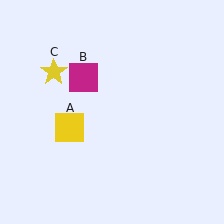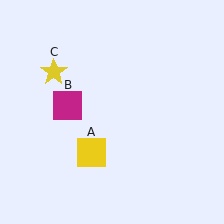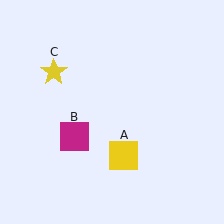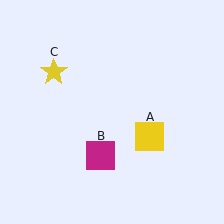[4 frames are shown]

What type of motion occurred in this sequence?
The yellow square (object A), magenta square (object B) rotated counterclockwise around the center of the scene.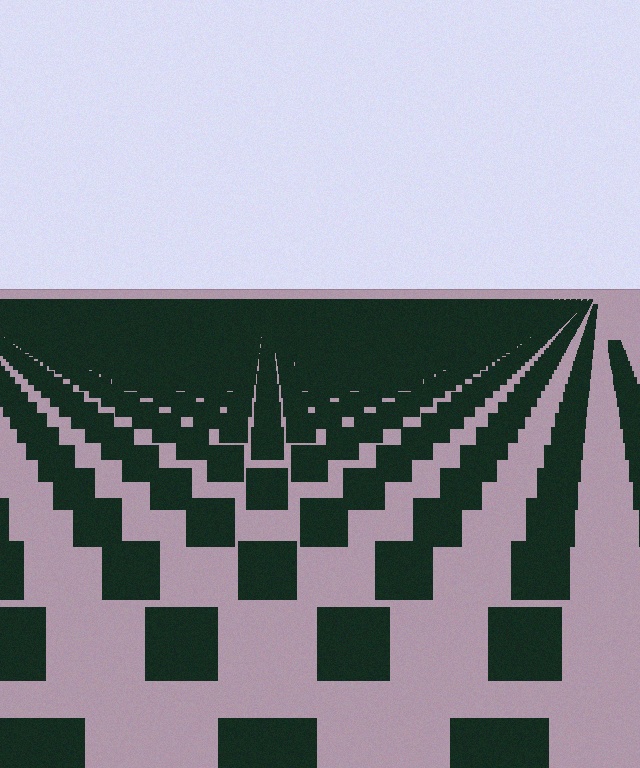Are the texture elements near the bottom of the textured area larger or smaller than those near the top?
Larger. Near the bottom, elements are closer to the viewer and appear at a bigger on-screen size.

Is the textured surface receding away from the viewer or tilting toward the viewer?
The surface is receding away from the viewer. Texture elements get smaller and denser toward the top.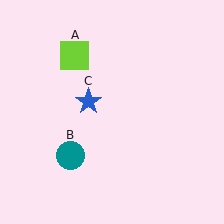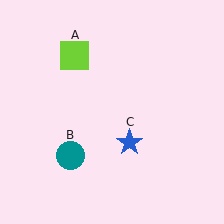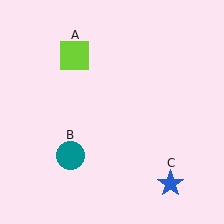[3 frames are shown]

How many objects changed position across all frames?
1 object changed position: blue star (object C).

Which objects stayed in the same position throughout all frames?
Lime square (object A) and teal circle (object B) remained stationary.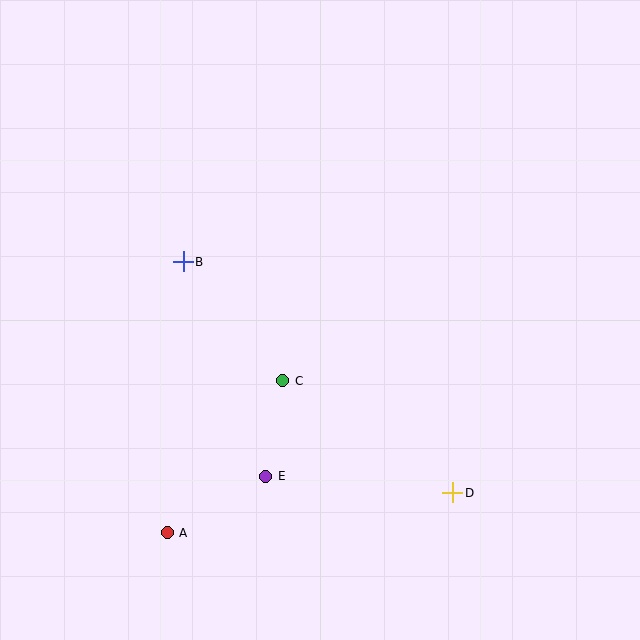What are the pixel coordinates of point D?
Point D is at (453, 493).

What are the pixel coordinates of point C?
Point C is at (283, 381).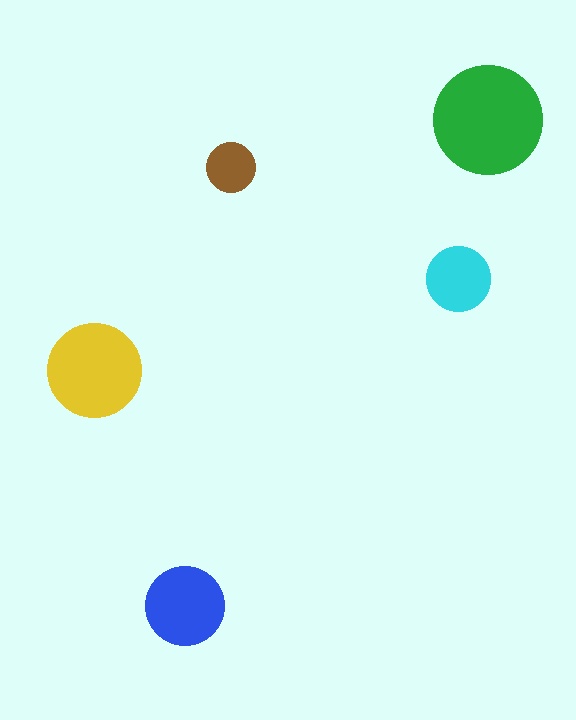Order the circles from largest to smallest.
the green one, the yellow one, the blue one, the cyan one, the brown one.